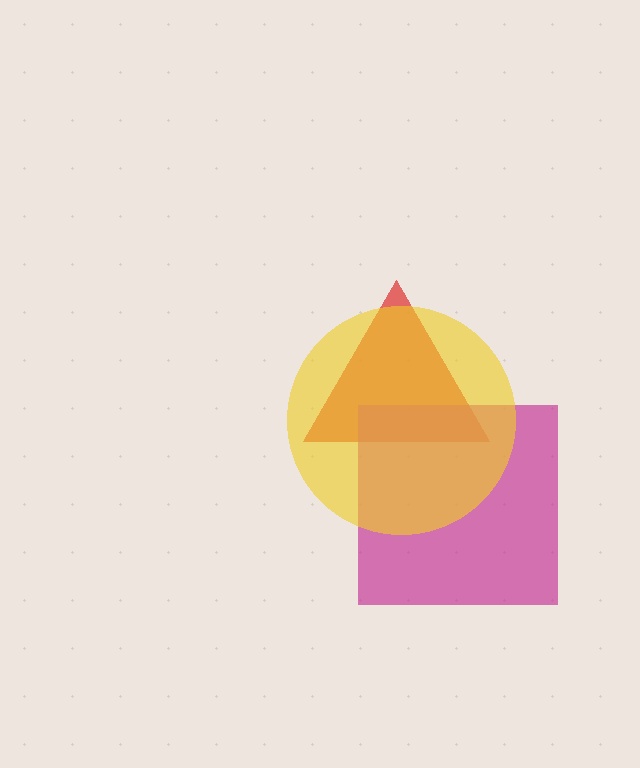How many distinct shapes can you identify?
There are 3 distinct shapes: a red triangle, a magenta square, a yellow circle.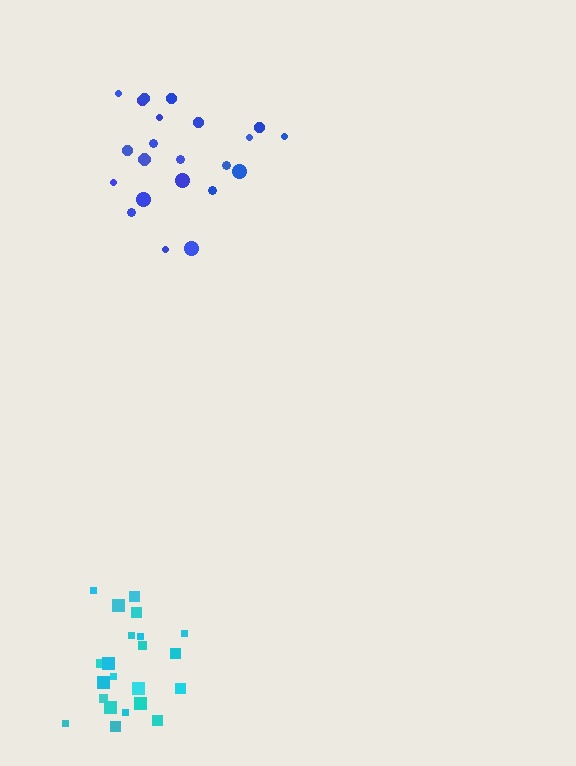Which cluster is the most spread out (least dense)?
Blue.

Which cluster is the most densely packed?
Cyan.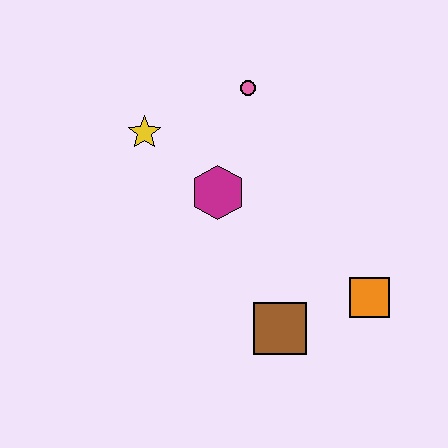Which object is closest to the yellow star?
The magenta hexagon is closest to the yellow star.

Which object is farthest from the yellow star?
The orange square is farthest from the yellow star.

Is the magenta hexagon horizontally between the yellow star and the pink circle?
Yes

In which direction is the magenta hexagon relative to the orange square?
The magenta hexagon is to the left of the orange square.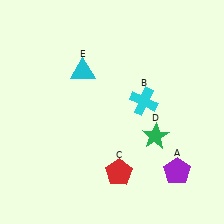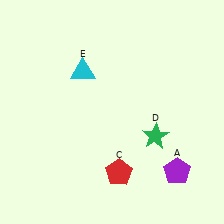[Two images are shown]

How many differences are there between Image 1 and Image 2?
There is 1 difference between the two images.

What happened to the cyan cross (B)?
The cyan cross (B) was removed in Image 2. It was in the top-right area of Image 1.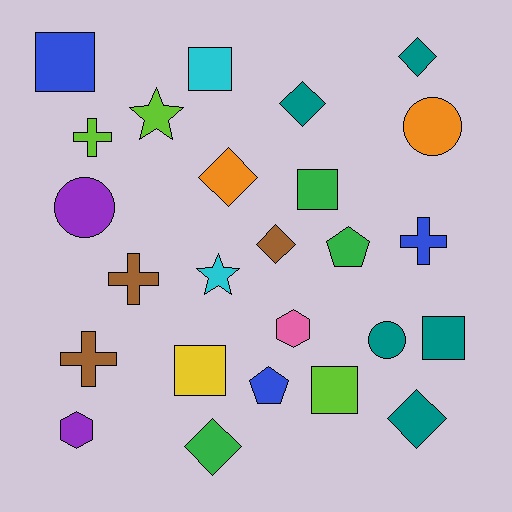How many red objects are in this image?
There are no red objects.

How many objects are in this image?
There are 25 objects.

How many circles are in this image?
There are 3 circles.